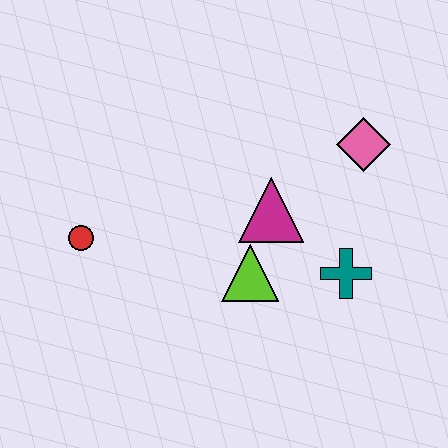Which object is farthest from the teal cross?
The red circle is farthest from the teal cross.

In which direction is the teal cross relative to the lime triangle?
The teal cross is to the right of the lime triangle.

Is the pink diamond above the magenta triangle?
Yes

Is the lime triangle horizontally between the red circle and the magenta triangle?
Yes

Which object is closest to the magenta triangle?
The lime triangle is closest to the magenta triangle.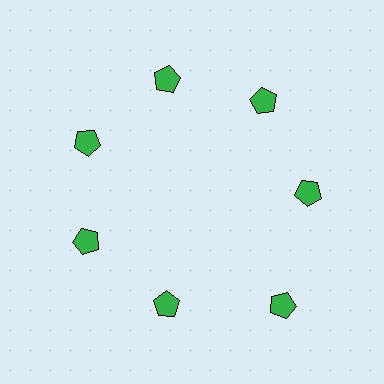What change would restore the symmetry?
The symmetry would be restored by moving it inward, back onto the ring so that all 7 pentagons sit at equal angles and equal distance from the center.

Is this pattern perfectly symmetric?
No. The 7 green pentagons are arranged in a ring, but one element near the 5 o'clock position is pushed outward from the center, breaking the 7-fold rotational symmetry.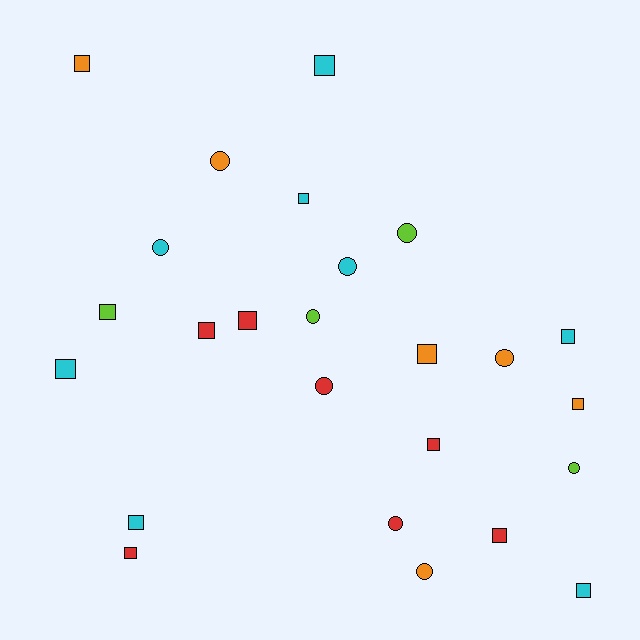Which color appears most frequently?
Cyan, with 8 objects.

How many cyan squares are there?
There are 6 cyan squares.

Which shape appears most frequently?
Square, with 15 objects.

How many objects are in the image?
There are 25 objects.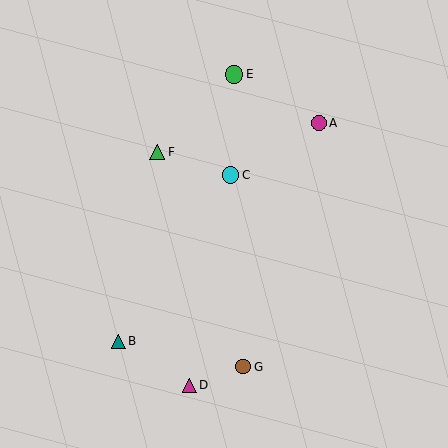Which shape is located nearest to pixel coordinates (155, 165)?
The green triangle (labeled F) at (157, 152) is nearest to that location.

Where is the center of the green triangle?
The center of the green triangle is at (157, 152).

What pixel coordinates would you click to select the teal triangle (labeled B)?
Click at (118, 341) to select the teal triangle B.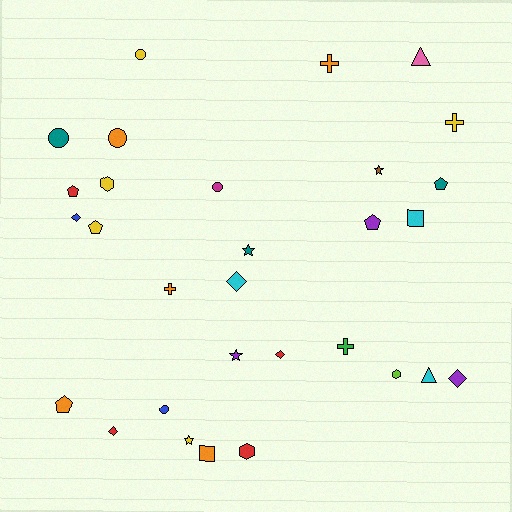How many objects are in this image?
There are 30 objects.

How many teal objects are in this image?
There are 3 teal objects.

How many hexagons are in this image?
There are 3 hexagons.